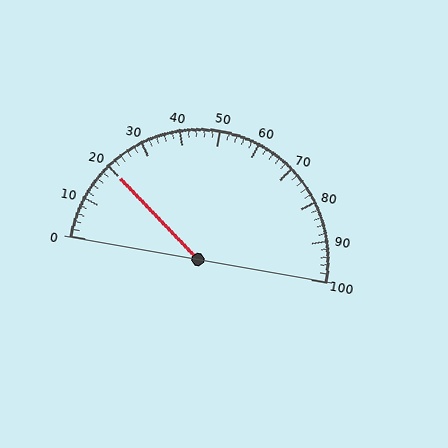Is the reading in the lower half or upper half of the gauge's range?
The reading is in the lower half of the range (0 to 100).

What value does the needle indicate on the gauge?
The needle indicates approximately 20.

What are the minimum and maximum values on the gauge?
The gauge ranges from 0 to 100.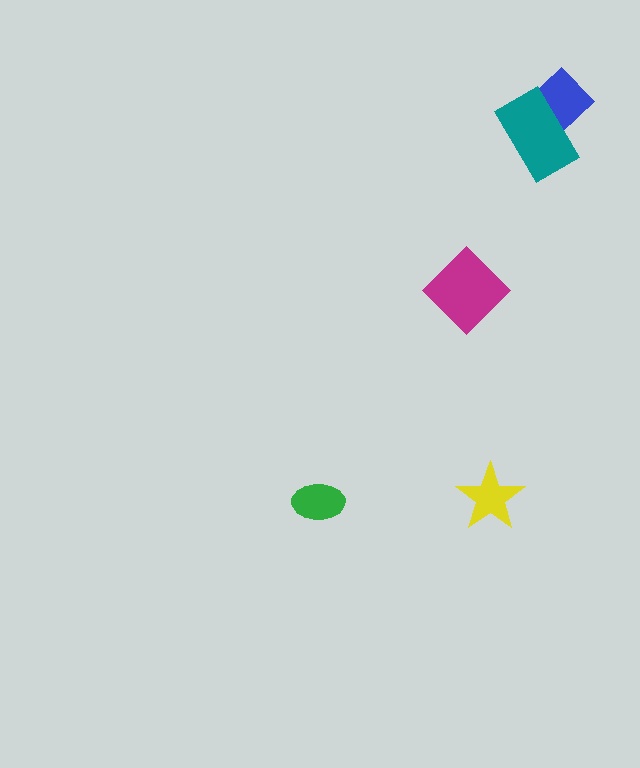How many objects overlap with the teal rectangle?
1 object overlaps with the teal rectangle.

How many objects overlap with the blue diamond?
1 object overlaps with the blue diamond.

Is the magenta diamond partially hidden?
No, no other shape covers it.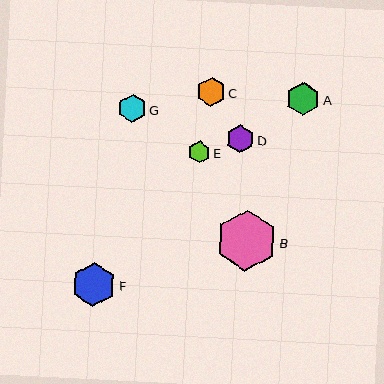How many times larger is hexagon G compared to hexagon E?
Hexagon G is approximately 1.3 times the size of hexagon E.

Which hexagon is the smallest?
Hexagon E is the smallest with a size of approximately 22 pixels.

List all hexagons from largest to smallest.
From largest to smallest: B, F, A, G, C, D, E.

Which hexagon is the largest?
Hexagon B is the largest with a size of approximately 61 pixels.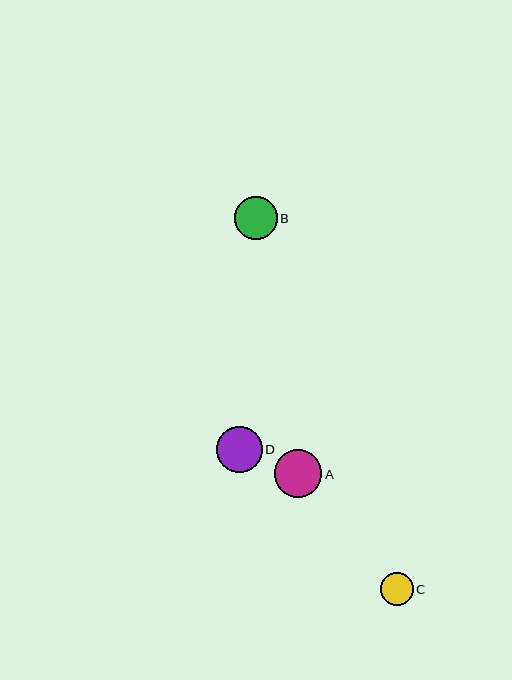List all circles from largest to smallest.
From largest to smallest: A, D, B, C.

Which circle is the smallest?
Circle C is the smallest with a size of approximately 32 pixels.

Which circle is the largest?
Circle A is the largest with a size of approximately 48 pixels.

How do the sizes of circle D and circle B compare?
Circle D and circle B are approximately the same size.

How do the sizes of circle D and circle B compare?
Circle D and circle B are approximately the same size.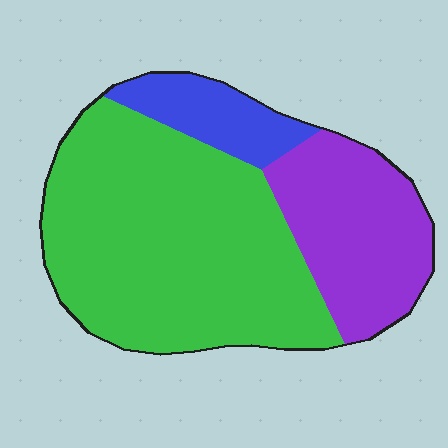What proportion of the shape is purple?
Purple takes up between a sixth and a third of the shape.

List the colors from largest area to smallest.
From largest to smallest: green, purple, blue.